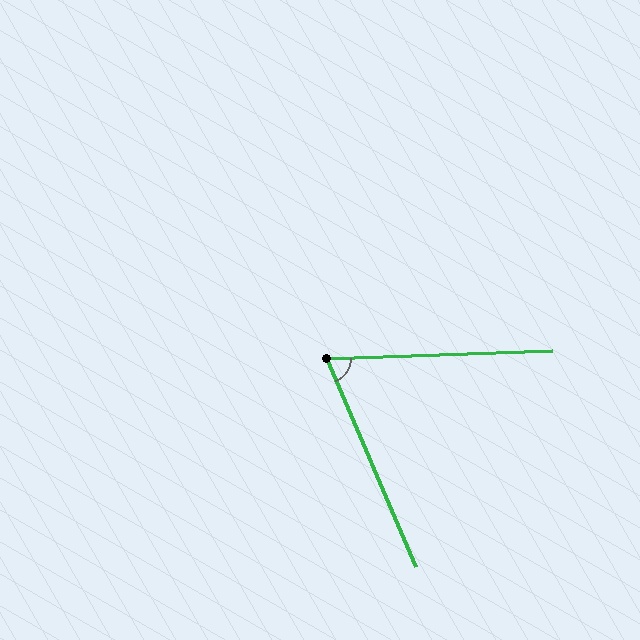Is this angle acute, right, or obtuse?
It is acute.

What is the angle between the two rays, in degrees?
Approximately 69 degrees.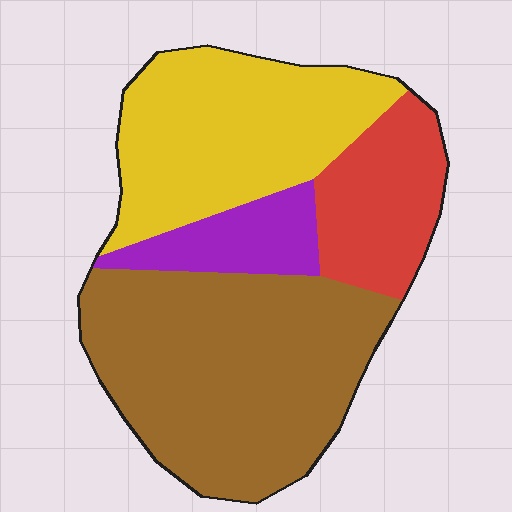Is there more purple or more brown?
Brown.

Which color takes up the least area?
Purple, at roughly 10%.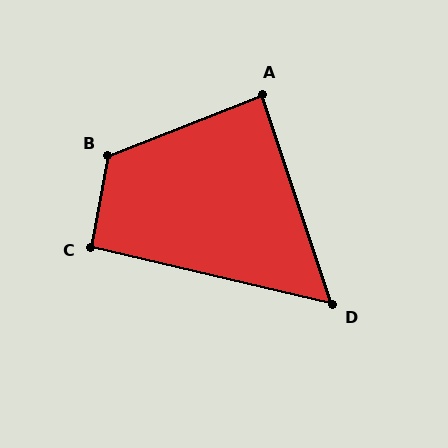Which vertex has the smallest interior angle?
D, at approximately 58 degrees.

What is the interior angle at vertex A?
Approximately 87 degrees (approximately right).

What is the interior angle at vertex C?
Approximately 93 degrees (approximately right).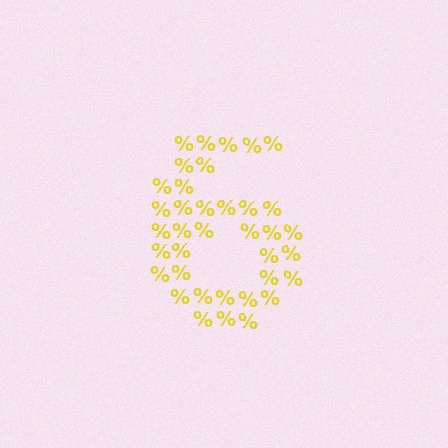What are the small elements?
The small elements are percent signs.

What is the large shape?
The large shape is the digit 6.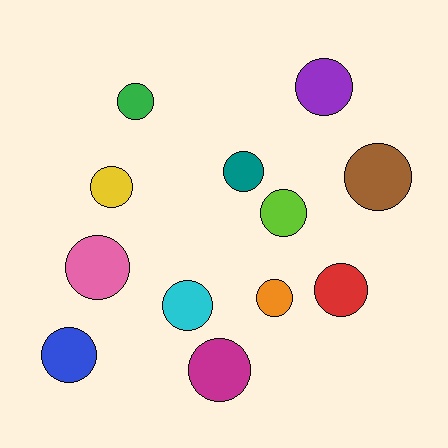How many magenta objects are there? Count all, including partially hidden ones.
There is 1 magenta object.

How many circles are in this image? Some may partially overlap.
There are 12 circles.